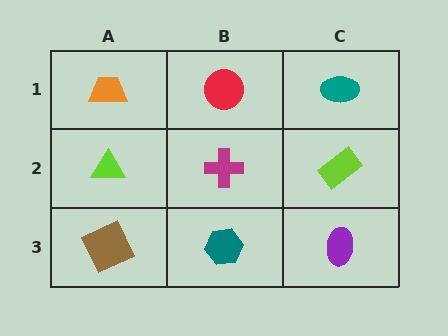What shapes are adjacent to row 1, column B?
A magenta cross (row 2, column B), an orange trapezoid (row 1, column A), a teal ellipse (row 1, column C).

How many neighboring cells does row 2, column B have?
4.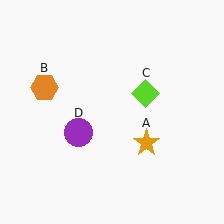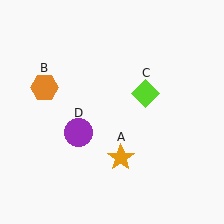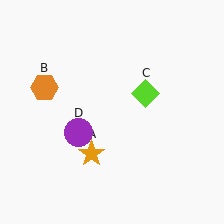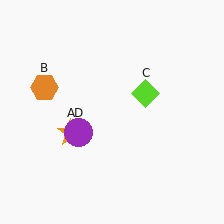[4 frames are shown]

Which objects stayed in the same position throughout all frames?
Orange hexagon (object B) and lime diamond (object C) and purple circle (object D) remained stationary.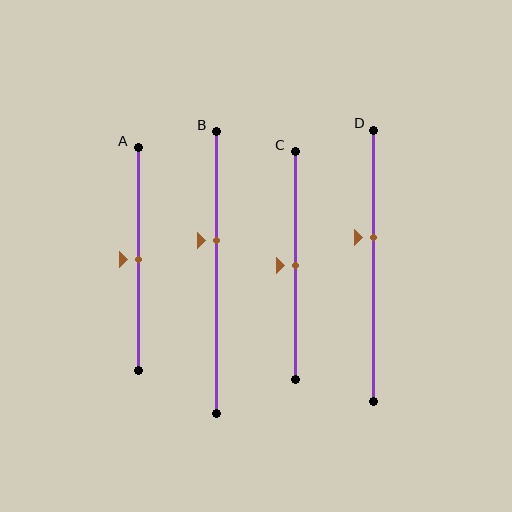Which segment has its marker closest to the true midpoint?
Segment A has its marker closest to the true midpoint.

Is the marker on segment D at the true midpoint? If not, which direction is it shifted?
No, the marker on segment D is shifted upward by about 11% of the segment length.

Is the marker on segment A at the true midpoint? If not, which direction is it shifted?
Yes, the marker on segment A is at the true midpoint.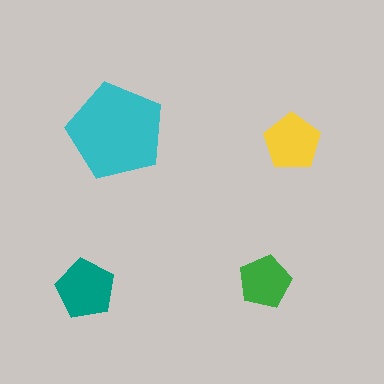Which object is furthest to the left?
The teal pentagon is leftmost.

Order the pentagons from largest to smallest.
the cyan one, the teal one, the yellow one, the green one.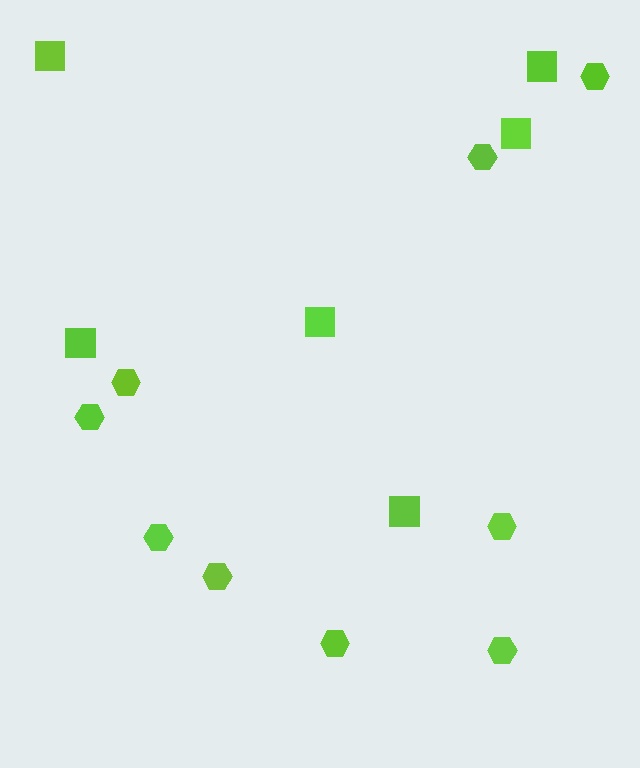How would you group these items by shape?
There are 2 groups: one group of hexagons (9) and one group of squares (6).